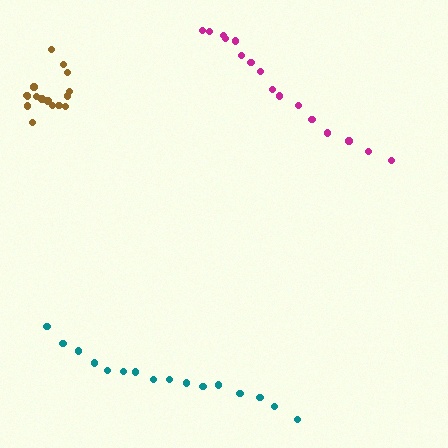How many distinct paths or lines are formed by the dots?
There are 3 distinct paths.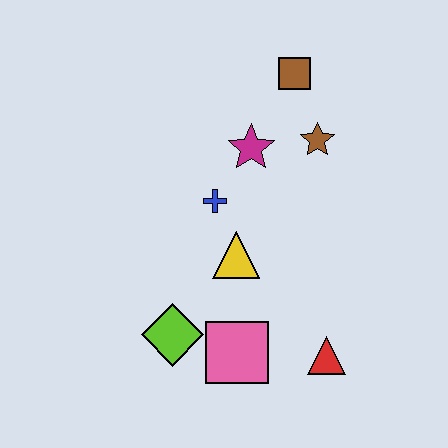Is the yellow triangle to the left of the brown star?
Yes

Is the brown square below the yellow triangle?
No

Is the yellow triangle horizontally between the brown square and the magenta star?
No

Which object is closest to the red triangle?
The pink square is closest to the red triangle.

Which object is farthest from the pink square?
The brown square is farthest from the pink square.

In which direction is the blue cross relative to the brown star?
The blue cross is to the left of the brown star.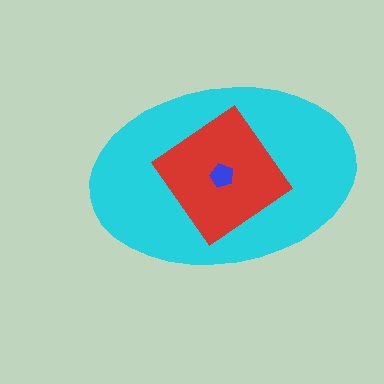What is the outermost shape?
The cyan ellipse.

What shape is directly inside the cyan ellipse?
The red diamond.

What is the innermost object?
The blue pentagon.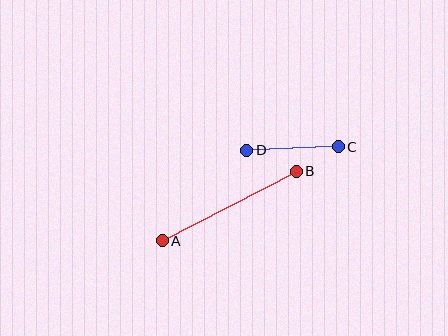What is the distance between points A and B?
The distance is approximately 151 pixels.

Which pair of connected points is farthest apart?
Points A and B are farthest apart.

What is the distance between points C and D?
The distance is approximately 92 pixels.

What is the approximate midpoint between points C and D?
The midpoint is at approximately (293, 149) pixels.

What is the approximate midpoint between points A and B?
The midpoint is at approximately (229, 206) pixels.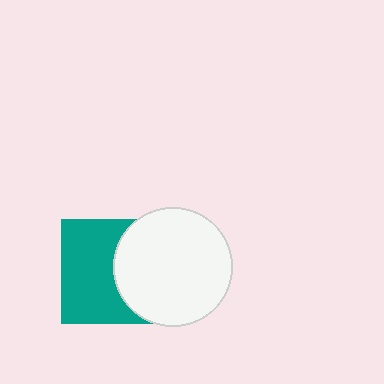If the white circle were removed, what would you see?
You would see the complete teal square.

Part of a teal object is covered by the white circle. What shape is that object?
It is a square.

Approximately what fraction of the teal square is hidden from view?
Roughly 42% of the teal square is hidden behind the white circle.